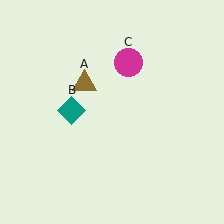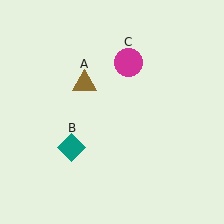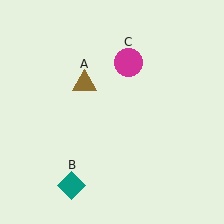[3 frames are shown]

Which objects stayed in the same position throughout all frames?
Brown triangle (object A) and magenta circle (object C) remained stationary.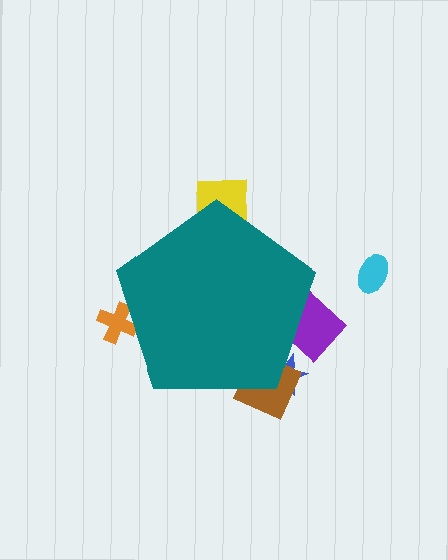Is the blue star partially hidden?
Yes, the blue star is partially hidden behind the teal pentagon.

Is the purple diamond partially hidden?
Yes, the purple diamond is partially hidden behind the teal pentagon.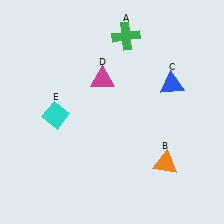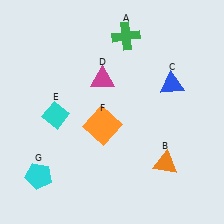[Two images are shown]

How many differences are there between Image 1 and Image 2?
There are 2 differences between the two images.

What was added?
An orange square (F), a cyan pentagon (G) were added in Image 2.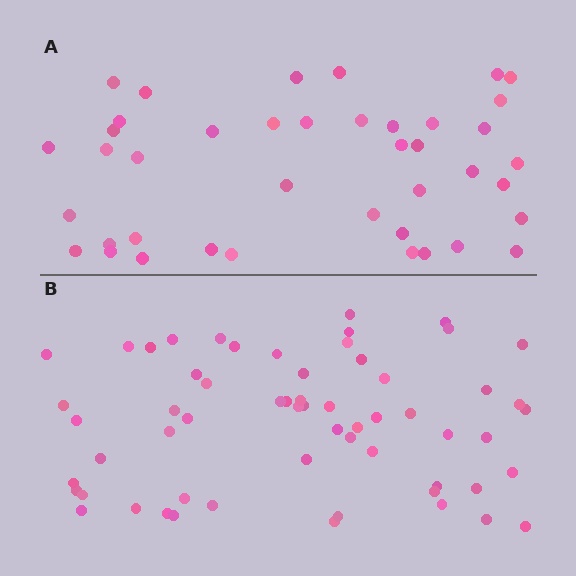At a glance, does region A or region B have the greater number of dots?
Region B (the bottom region) has more dots.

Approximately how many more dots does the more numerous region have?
Region B has approximately 20 more dots than region A.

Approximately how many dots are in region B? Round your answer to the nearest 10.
About 60 dots.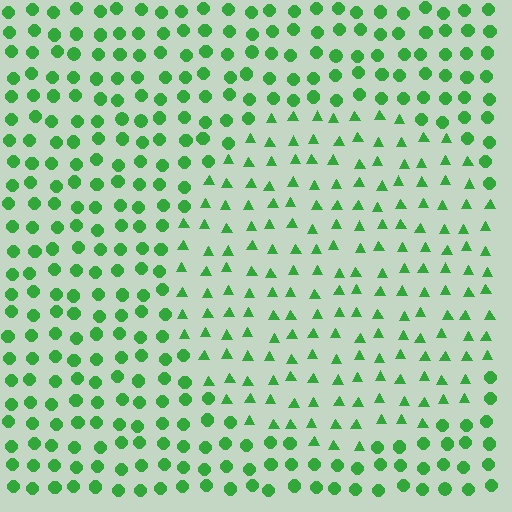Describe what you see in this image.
The image is filled with small green elements arranged in a uniform grid. A circle-shaped region contains triangles, while the surrounding area contains circles. The boundary is defined purely by the change in element shape.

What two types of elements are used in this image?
The image uses triangles inside the circle region and circles outside it.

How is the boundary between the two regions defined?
The boundary is defined by a change in element shape: triangles inside vs. circles outside. All elements share the same color and spacing.